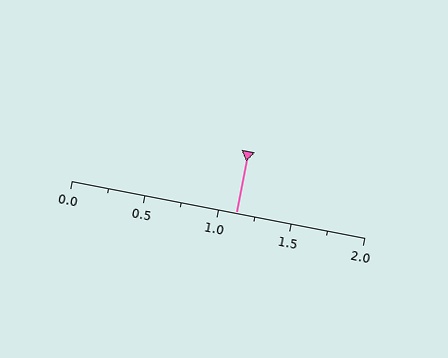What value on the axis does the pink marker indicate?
The marker indicates approximately 1.12.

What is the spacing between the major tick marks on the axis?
The major ticks are spaced 0.5 apart.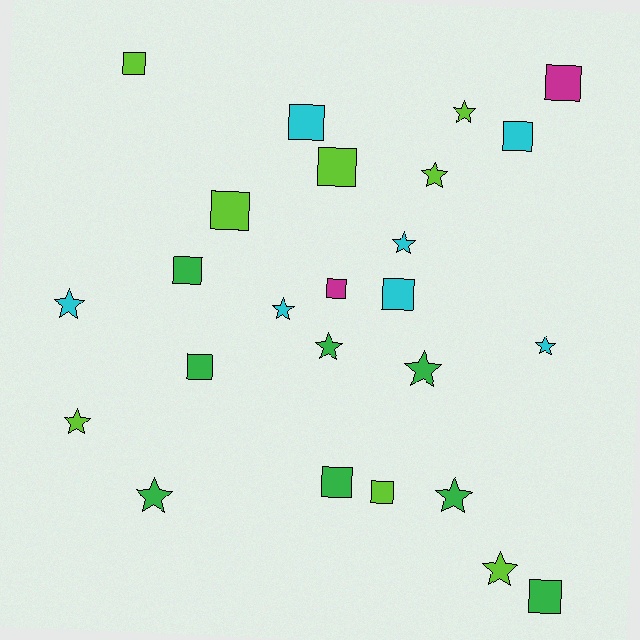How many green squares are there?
There are 4 green squares.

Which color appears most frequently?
Lime, with 8 objects.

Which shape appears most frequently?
Square, with 13 objects.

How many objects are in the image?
There are 25 objects.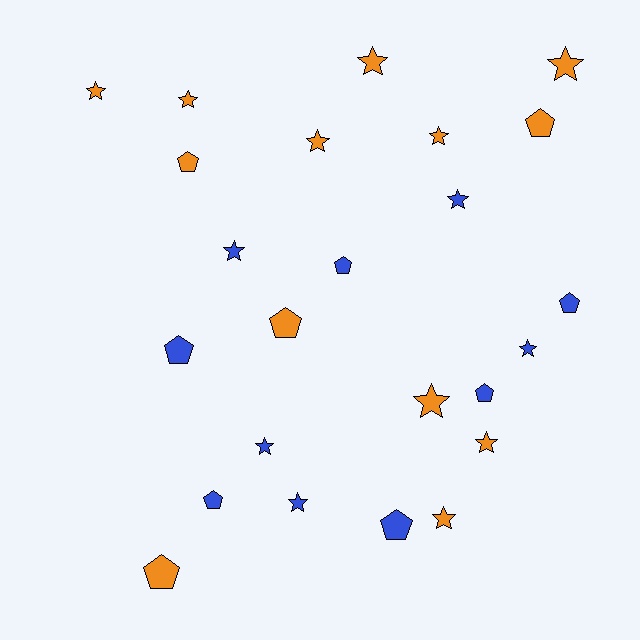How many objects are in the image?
There are 24 objects.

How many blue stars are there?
There are 5 blue stars.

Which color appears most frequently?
Orange, with 13 objects.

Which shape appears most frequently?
Star, with 14 objects.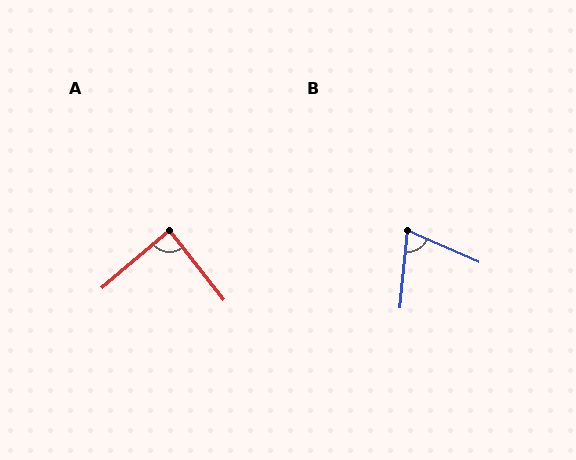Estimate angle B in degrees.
Approximately 72 degrees.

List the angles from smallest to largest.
B (72°), A (88°).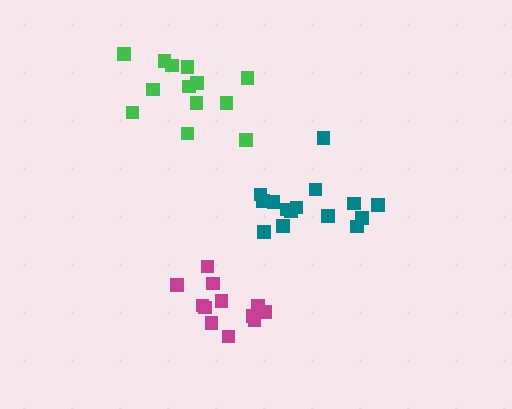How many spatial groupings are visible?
There are 3 spatial groupings.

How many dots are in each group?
Group 1: 15 dots, Group 2: 13 dots, Group 3: 12 dots (40 total).